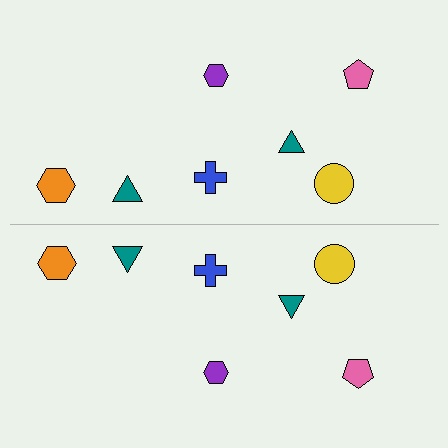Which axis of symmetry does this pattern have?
The pattern has a horizontal axis of symmetry running through the center of the image.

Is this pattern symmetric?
Yes, this pattern has bilateral (reflection) symmetry.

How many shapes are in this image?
There are 14 shapes in this image.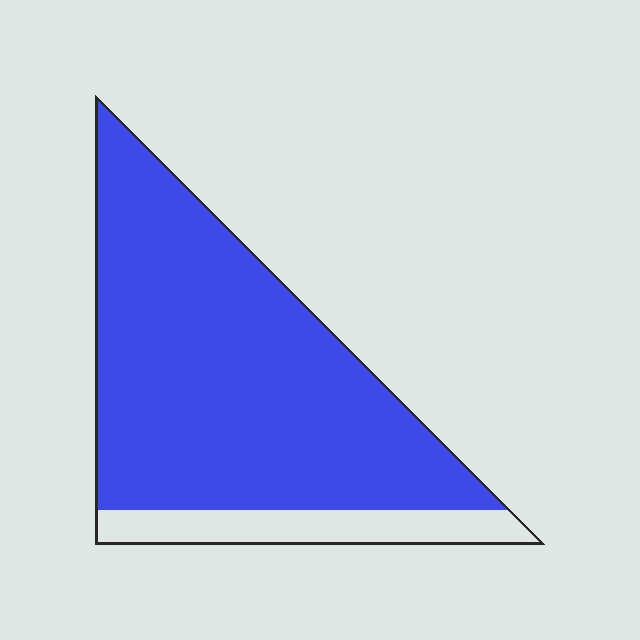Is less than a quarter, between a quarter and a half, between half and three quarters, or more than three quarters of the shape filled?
More than three quarters.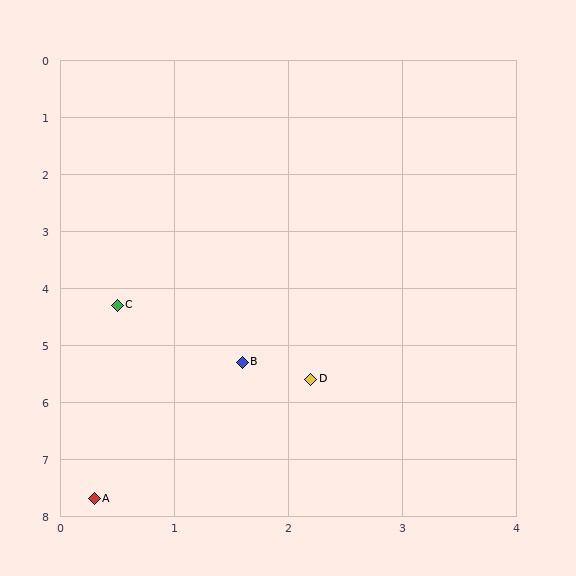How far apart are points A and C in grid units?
Points A and C are about 3.4 grid units apart.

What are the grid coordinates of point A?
Point A is at approximately (0.3, 7.7).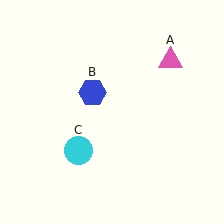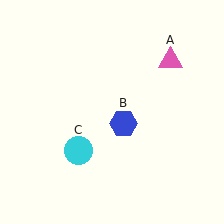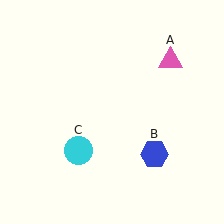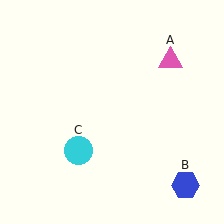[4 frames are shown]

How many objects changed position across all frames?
1 object changed position: blue hexagon (object B).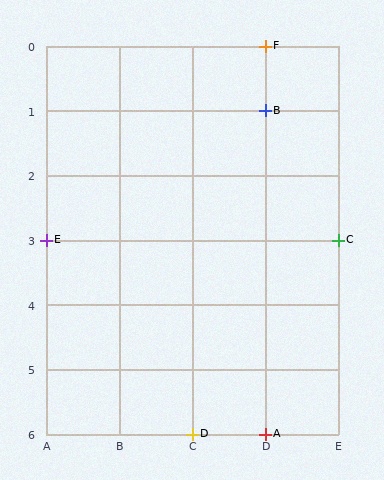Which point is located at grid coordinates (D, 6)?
Point A is at (D, 6).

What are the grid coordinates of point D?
Point D is at grid coordinates (C, 6).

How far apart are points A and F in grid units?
Points A and F are 6 rows apart.